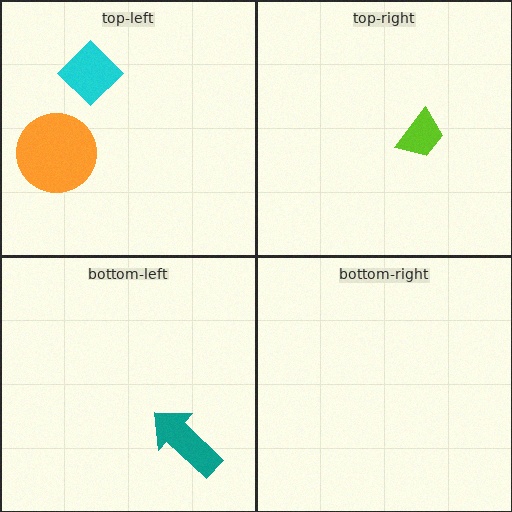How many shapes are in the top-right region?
1.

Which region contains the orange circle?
The top-left region.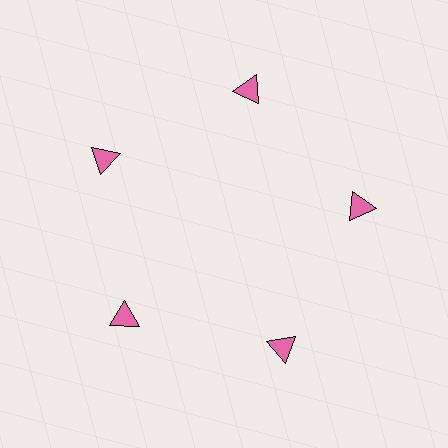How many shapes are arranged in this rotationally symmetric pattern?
There are 5 shapes, arranged in 5 groups of 1.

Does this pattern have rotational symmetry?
Yes, this pattern has 5-fold rotational symmetry. It looks the same after rotating 72 degrees around the center.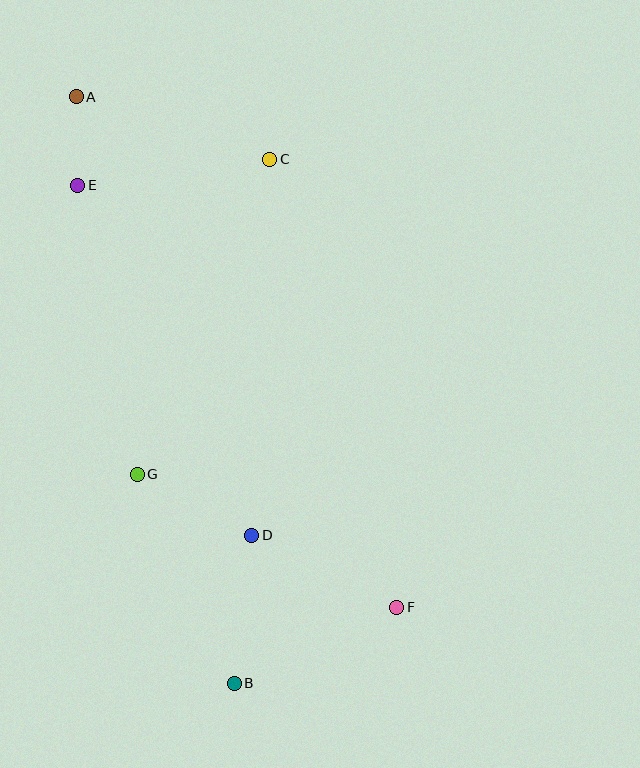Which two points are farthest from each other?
Points A and B are farthest from each other.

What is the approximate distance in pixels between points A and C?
The distance between A and C is approximately 204 pixels.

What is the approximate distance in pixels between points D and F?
The distance between D and F is approximately 162 pixels.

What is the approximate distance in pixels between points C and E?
The distance between C and E is approximately 194 pixels.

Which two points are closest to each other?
Points A and E are closest to each other.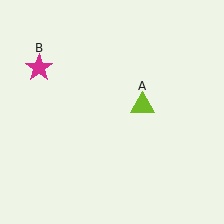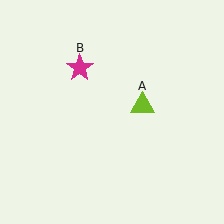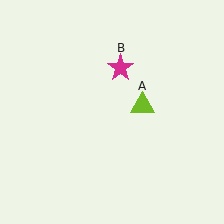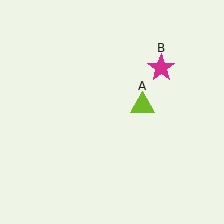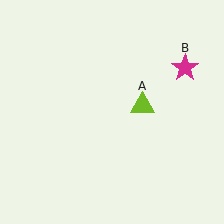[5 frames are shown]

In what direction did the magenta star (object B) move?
The magenta star (object B) moved right.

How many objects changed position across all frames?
1 object changed position: magenta star (object B).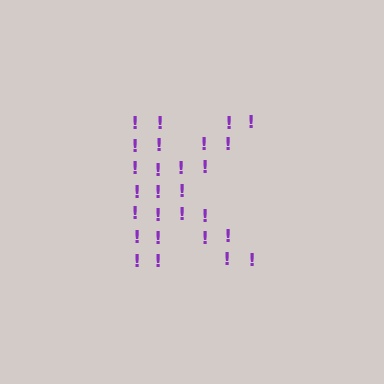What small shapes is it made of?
It is made of small exclamation marks.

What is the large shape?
The large shape is the letter K.